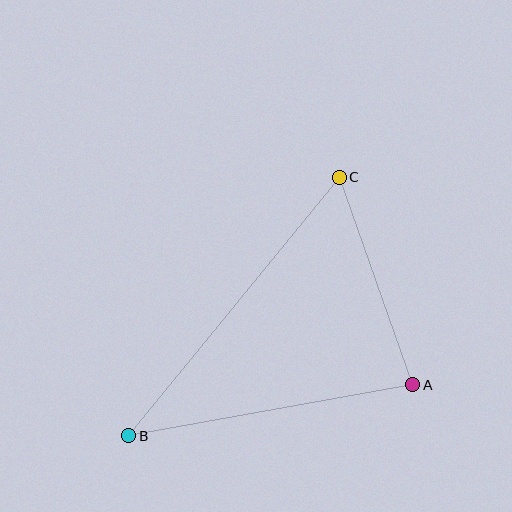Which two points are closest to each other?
Points A and C are closest to each other.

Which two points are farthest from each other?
Points B and C are farthest from each other.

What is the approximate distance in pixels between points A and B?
The distance between A and B is approximately 289 pixels.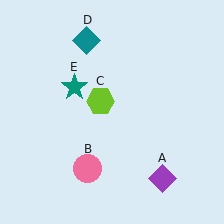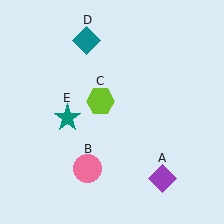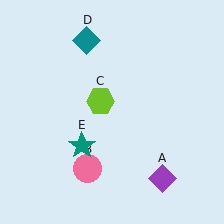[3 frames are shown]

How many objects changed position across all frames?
1 object changed position: teal star (object E).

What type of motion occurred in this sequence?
The teal star (object E) rotated counterclockwise around the center of the scene.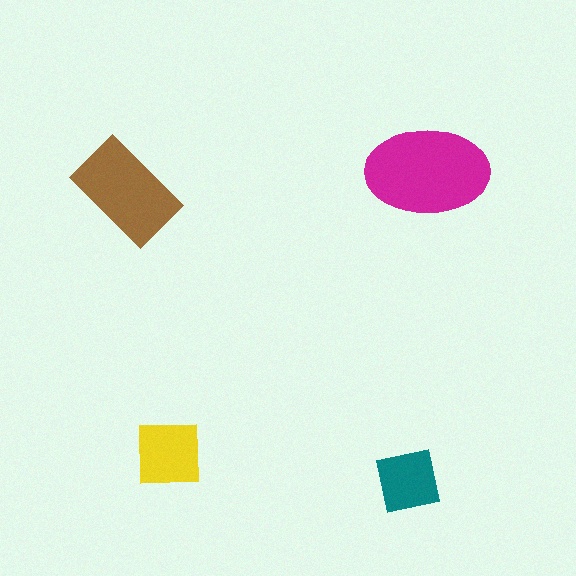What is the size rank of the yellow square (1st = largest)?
3rd.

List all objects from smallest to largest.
The teal square, the yellow square, the brown rectangle, the magenta ellipse.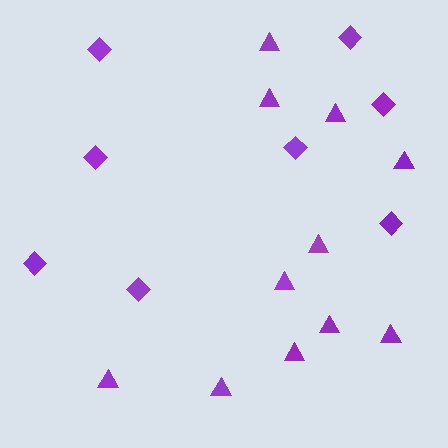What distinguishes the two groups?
There are 2 groups: one group of diamonds (8) and one group of triangles (11).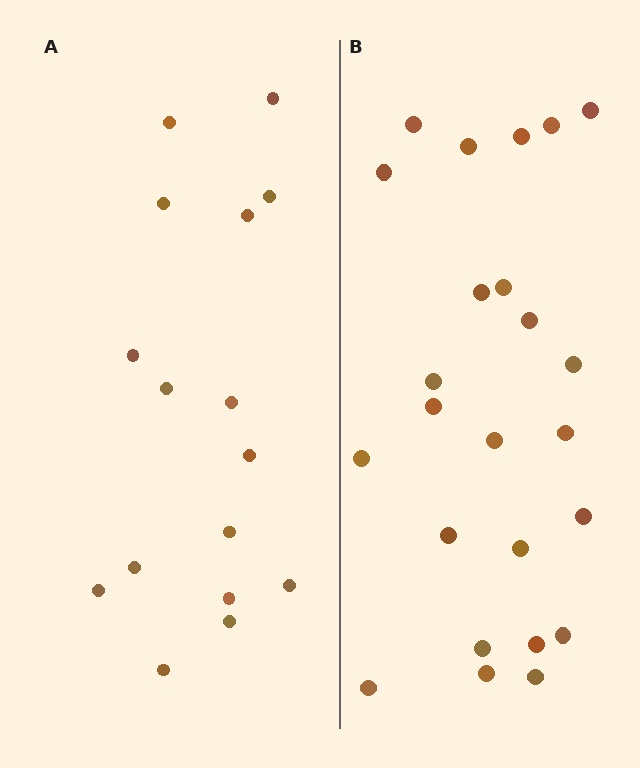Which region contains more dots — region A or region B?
Region B (the right region) has more dots.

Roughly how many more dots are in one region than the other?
Region B has roughly 8 or so more dots than region A.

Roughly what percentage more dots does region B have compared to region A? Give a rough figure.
About 50% more.